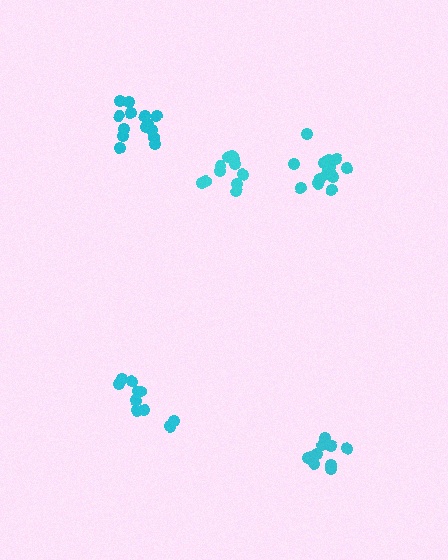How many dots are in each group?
Group 1: 14 dots, Group 2: 15 dots, Group 3: 10 dots, Group 4: 11 dots, Group 5: 10 dots (60 total).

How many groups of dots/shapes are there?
There are 5 groups.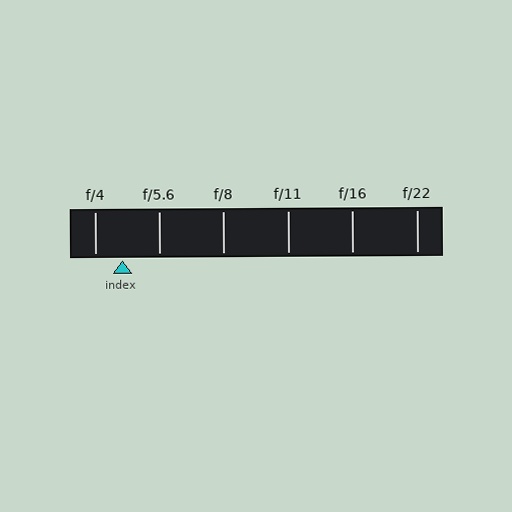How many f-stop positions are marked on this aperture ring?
There are 6 f-stop positions marked.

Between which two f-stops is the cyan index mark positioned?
The index mark is between f/4 and f/5.6.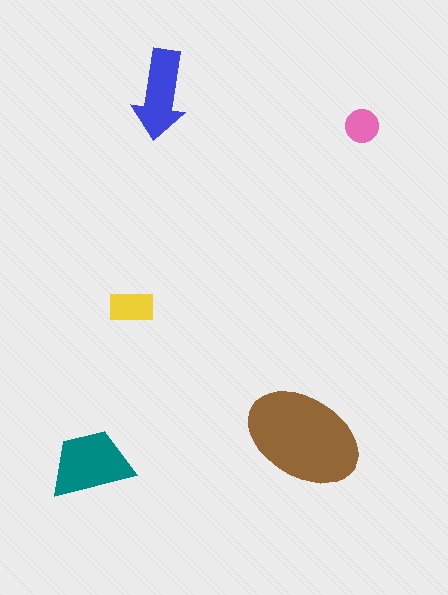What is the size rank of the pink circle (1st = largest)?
5th.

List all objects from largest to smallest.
The brown ellipse, the teal trapezoid, the blue arrow, the yellow rectangle, the pink circle.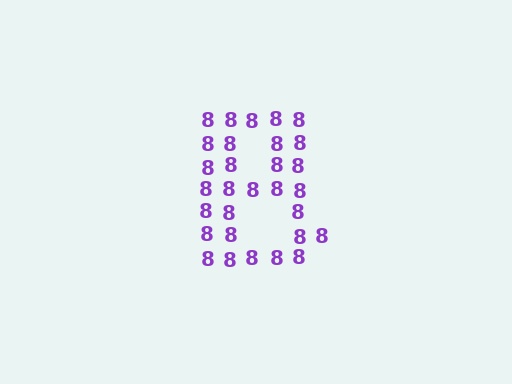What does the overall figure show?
The overall figure shows the letter B.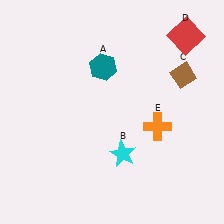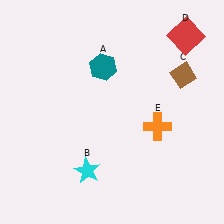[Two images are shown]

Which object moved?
The cyan star (B) moved left.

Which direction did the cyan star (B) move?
The cyan star (B) moved left.